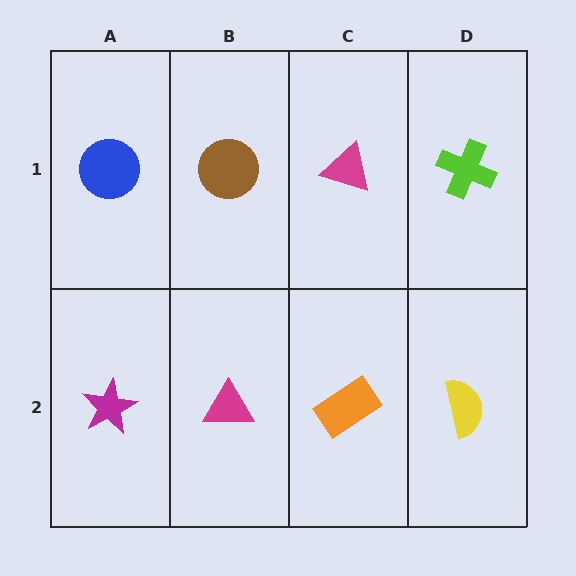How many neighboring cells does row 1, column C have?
3.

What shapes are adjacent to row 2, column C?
A magenta triangle (row 1, column C), a magenta triangle (row 2, column B), a yellow semicircle (row 2, column D).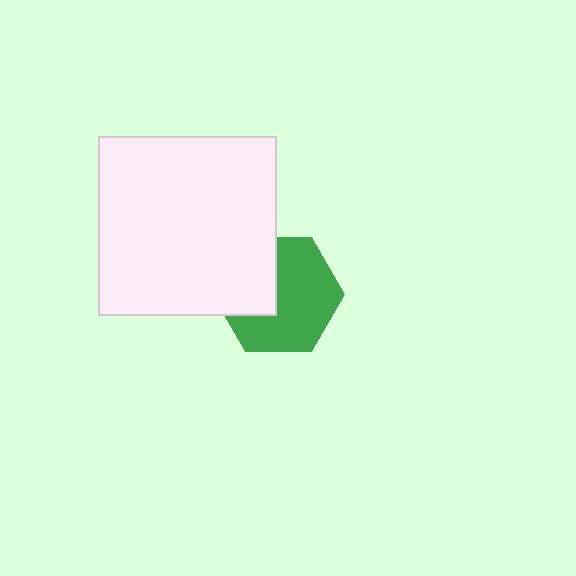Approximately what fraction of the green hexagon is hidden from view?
Roughly 35% of the green hexagon is hidden behind the white square.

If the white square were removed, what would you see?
You would see the complete green hexagon.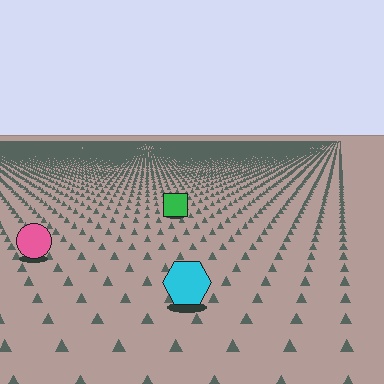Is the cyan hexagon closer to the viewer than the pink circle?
Yes. The cyan hexagon is closer — you can tell from the texture gradient: the ground texture is coarser near it.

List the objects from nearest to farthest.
From nearest to farthest: the cyan hexagon, the pink circle, the green square.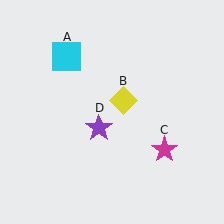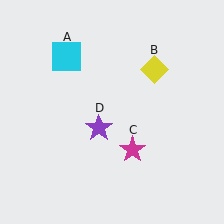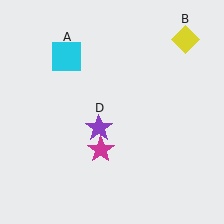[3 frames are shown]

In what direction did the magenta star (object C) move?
The magenta star (object C) moved left.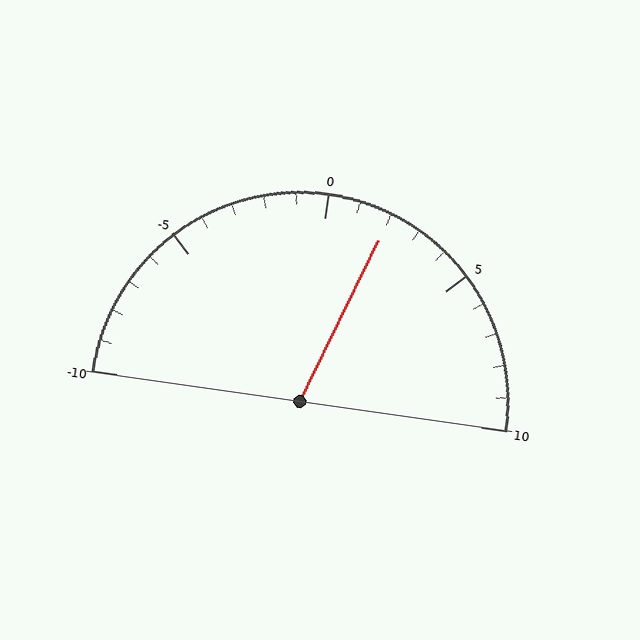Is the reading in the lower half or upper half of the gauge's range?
The reading is in the upper half of the range (-10 to 10).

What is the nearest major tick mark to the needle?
The nearest major tick mark is 0.